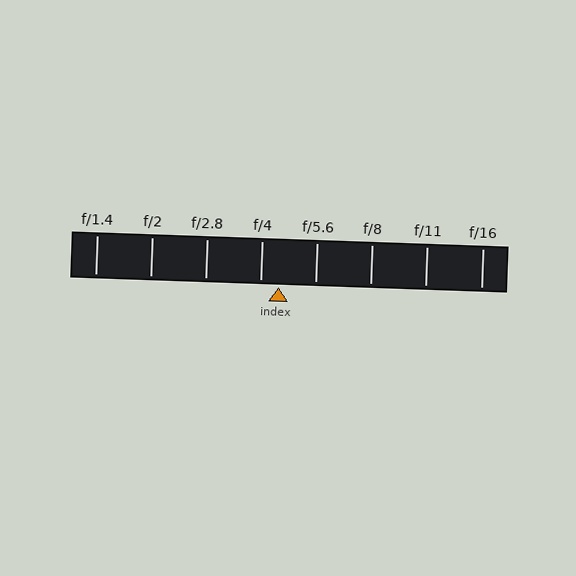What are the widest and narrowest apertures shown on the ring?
The widest aperture shown is f/1.4 and the narrowest is f/16.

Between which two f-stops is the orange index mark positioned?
The index mark is between f/4 and f/5.6.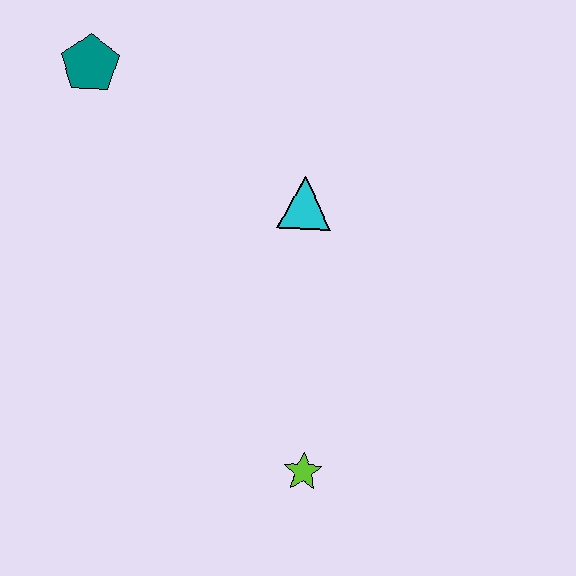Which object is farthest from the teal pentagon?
The lime star is farthest from the teal pentagon.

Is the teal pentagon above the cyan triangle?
Yes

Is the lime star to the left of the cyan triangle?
No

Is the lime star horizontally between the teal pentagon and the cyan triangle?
No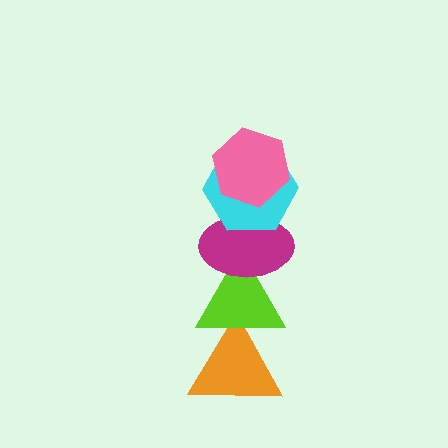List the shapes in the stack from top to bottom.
From top to bottom: the pink hexagon, the cyan hexagon, the magenta ellipse, the lime triangle, the orange triangle.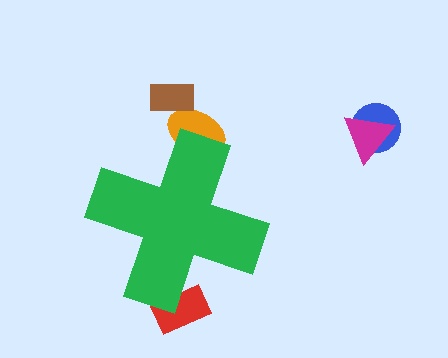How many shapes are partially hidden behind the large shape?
2 shapes are partially hidden.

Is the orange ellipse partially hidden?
Yes, the orange ellipse is partially hidden behind the green cross.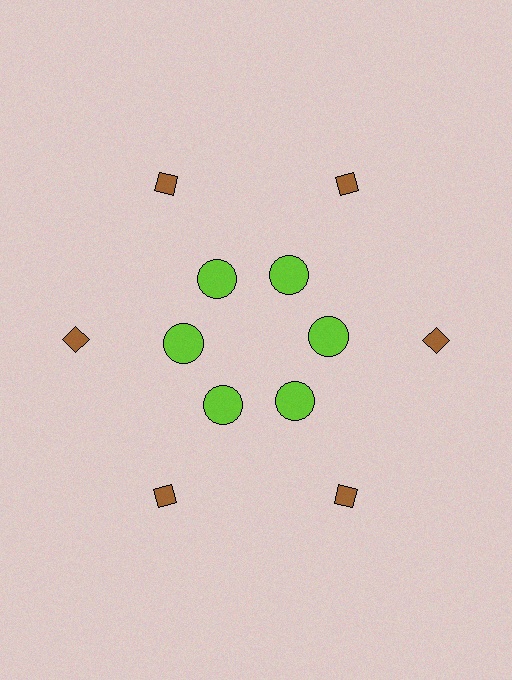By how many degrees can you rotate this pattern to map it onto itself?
The pattern maps onto itself every 60 degrees of rotation.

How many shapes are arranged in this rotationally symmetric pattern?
There are 12 shapes, arranged in 6 groups of 2.